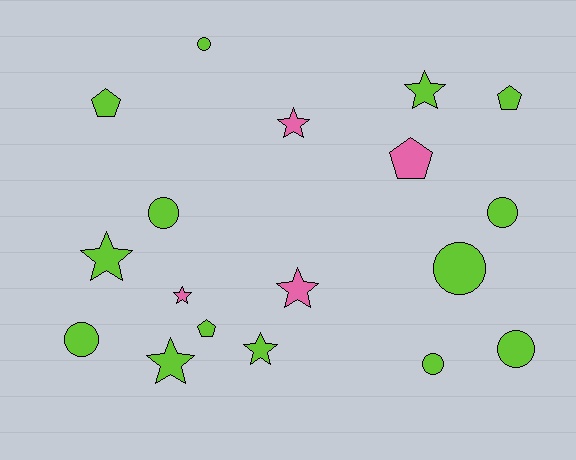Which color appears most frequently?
Lime, with 14 objects.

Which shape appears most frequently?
Star, with 7 objects.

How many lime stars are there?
There are 4 lime stars.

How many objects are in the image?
There are 18 objects.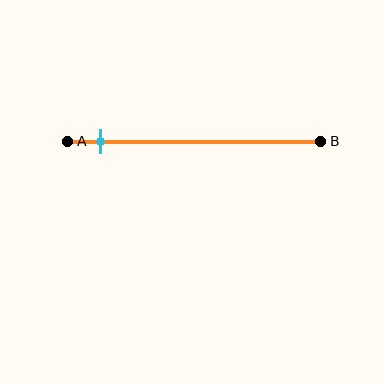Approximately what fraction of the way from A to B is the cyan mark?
The cyan mark is approximately 15% of the way from A to B.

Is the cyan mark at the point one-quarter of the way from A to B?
No, the mark is at about 15% from A, not at the 25% one-quarter point.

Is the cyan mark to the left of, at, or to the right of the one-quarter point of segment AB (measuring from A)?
The cyan mark is to the left of the one-quarter point of segment AB.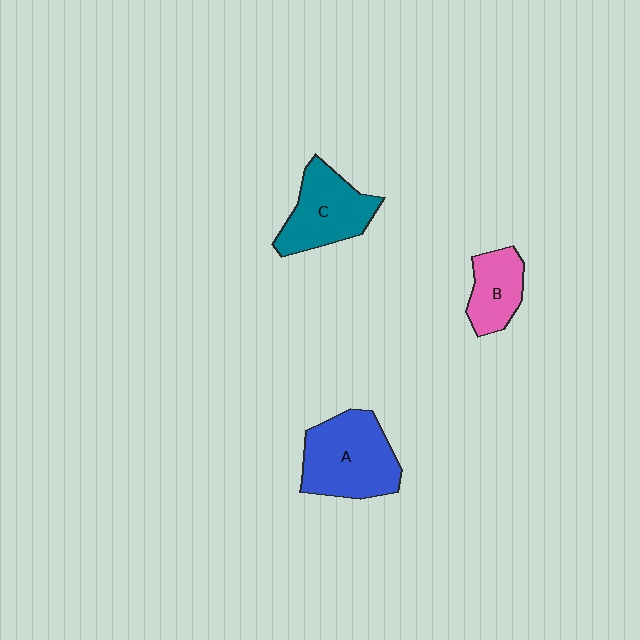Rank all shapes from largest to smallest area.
From largest to smallest: A (blue), C (teal), B (pink).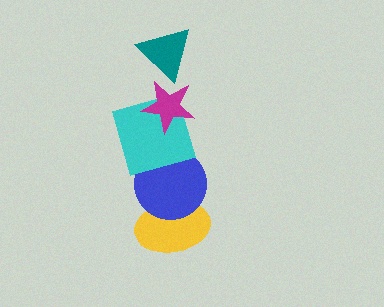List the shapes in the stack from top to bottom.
From top to bottom: the teal triangle, the magenta star, the cyan square, the blue circle, the yellow ellipse.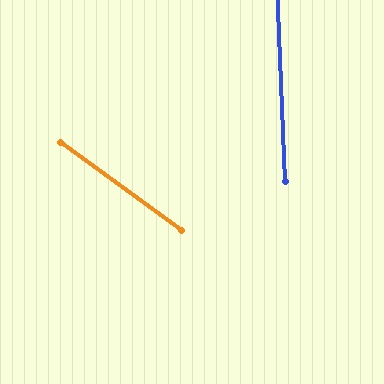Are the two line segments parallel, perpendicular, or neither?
Neither parallel nor perpendicular — they differ by about 51°.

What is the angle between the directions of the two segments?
Approximately 51 degrees.